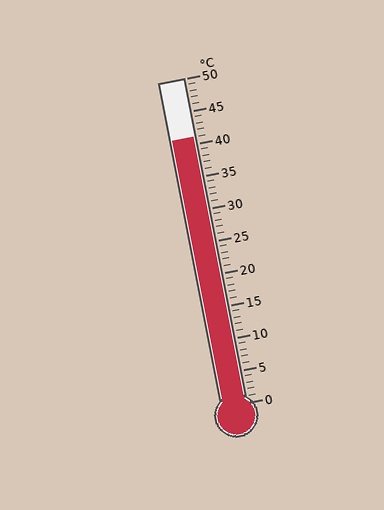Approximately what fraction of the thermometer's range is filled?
The thermometer is filled to approximately 80% of its range.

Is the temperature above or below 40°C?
The temperature is above 40°C.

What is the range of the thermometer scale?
The thermometer scale ranges from 0°C to 50°C.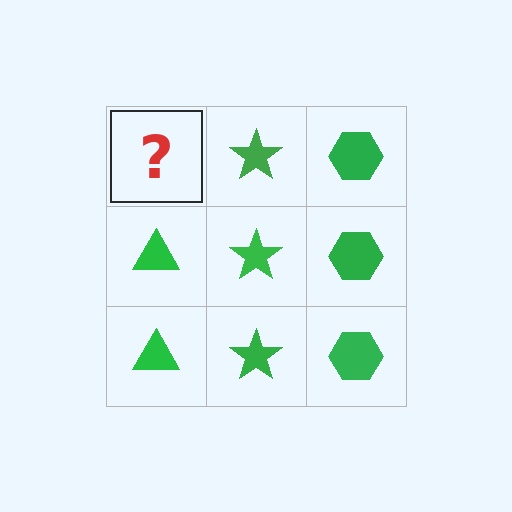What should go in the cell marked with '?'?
The missing cell should contain a green triangle.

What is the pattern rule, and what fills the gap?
The rule is that each column has a consistent shape. The gap should be filled with a green triangle.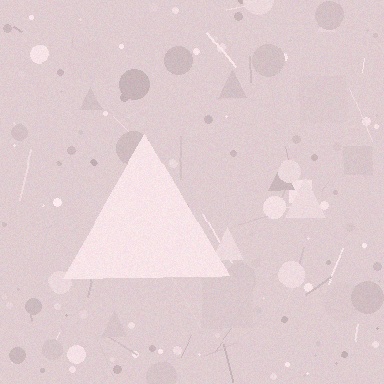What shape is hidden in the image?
A triangle is hidden in the image.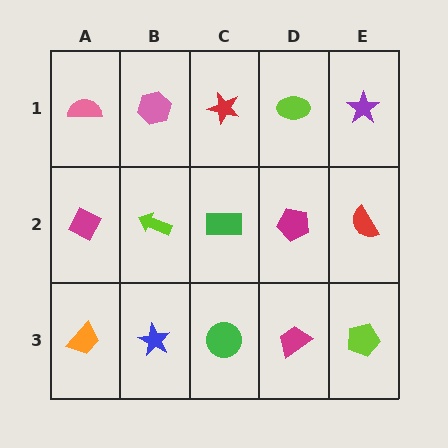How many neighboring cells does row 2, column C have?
4.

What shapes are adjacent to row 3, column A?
A magenta diamond (row 2, column A), a blue star (row 3, column B).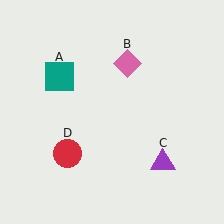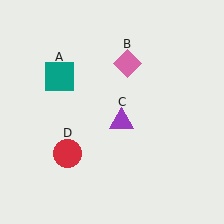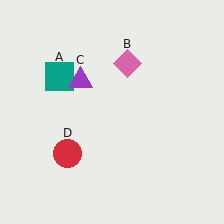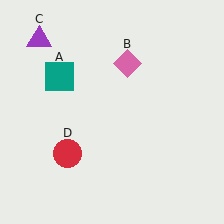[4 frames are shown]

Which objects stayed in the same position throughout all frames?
Teal square (object A) and pink diamond (object B) and red circle (object D) remained stationary.